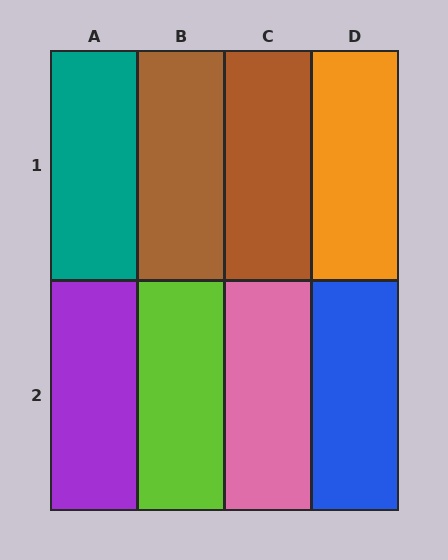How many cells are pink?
1 cell is pink.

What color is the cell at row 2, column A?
Purple.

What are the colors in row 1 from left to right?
Teal, brown, brown, orange.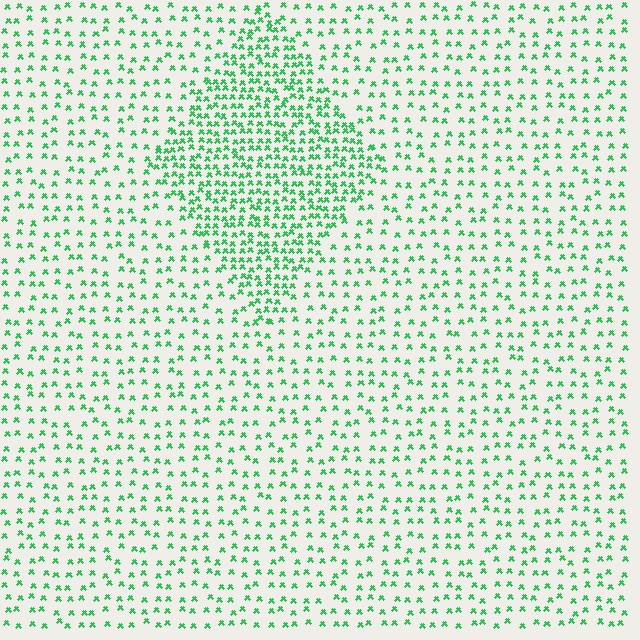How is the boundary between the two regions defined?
The boundary is defined by a change in element density (approximately 2.2x ratio). All elements are the same color, size, and shape.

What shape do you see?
I see a diamond.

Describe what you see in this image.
The image contains small green elements arranged at two different densities. A diamond-shaped region is visible where the elements are more densely packed than the surrounding area.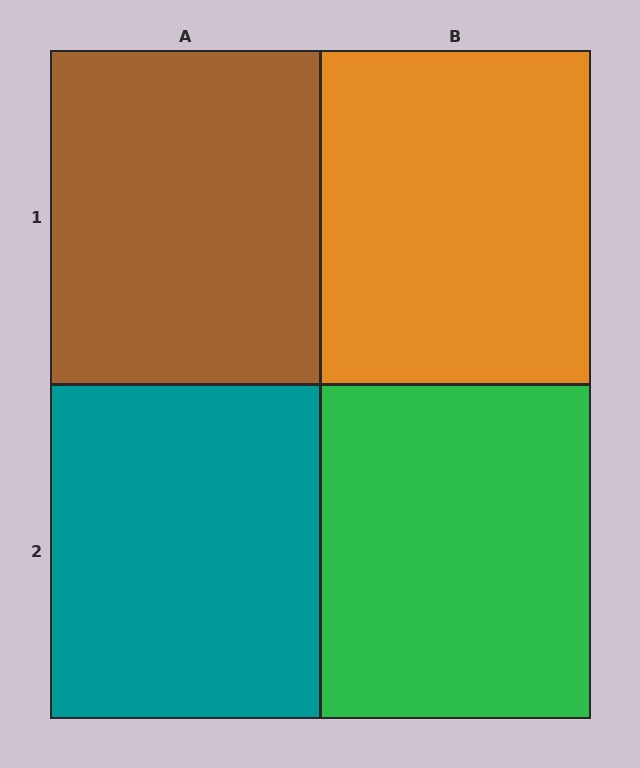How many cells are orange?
1 cell is orange.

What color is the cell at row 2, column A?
Teal.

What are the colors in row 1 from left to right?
Brown, orange.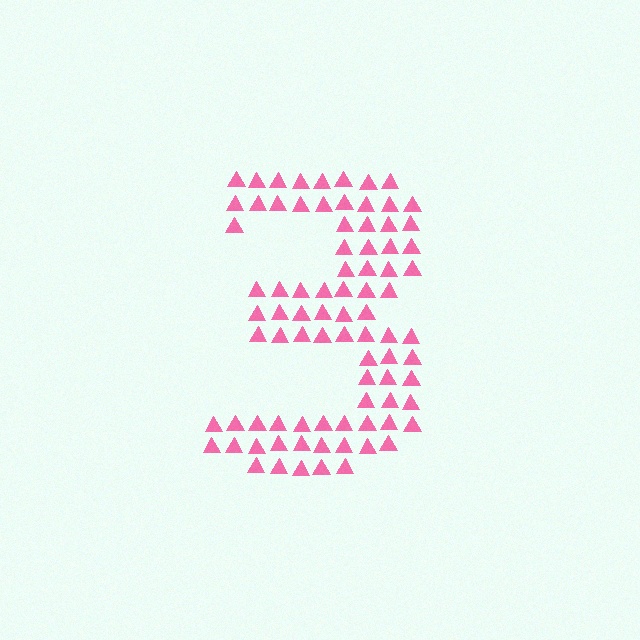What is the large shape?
The large shape is the digit 3.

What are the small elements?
The small elements are triangles.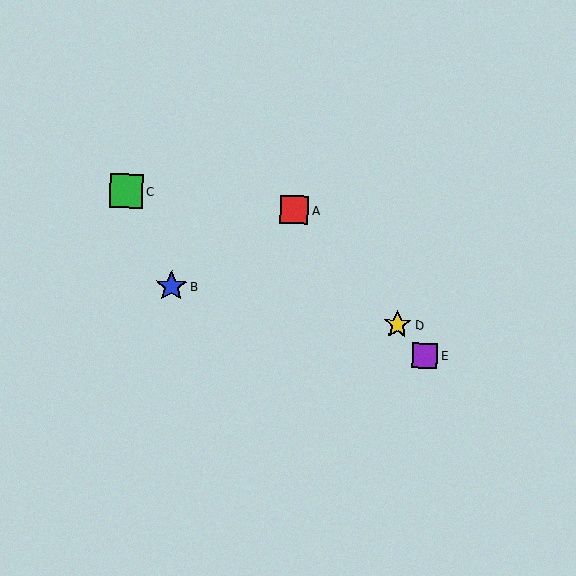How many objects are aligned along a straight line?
3 objects (A, D, E) are aligned along a straight line.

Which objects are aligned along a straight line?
Objects A, D, E are aligned along a straight line.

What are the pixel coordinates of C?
Object C is at (126, 191).